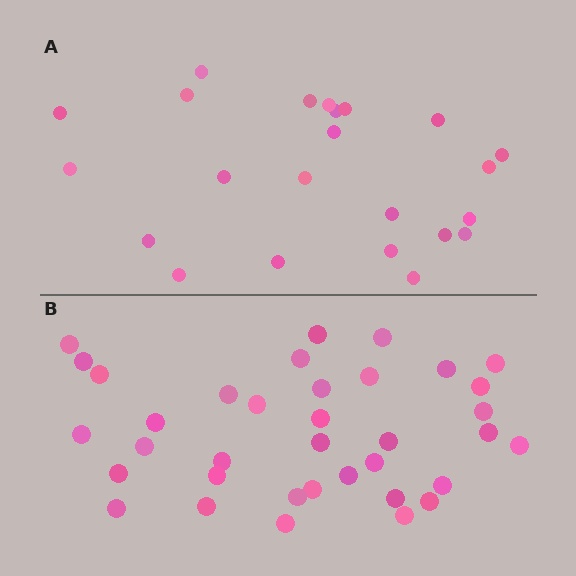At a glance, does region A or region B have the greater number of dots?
Region B (the bottom region) has more dots.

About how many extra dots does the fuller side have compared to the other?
Region B has approximately 15 more dots than region A.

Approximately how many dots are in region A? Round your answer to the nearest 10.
About 20 dots. (The exact count is 23, which rounds to 20.)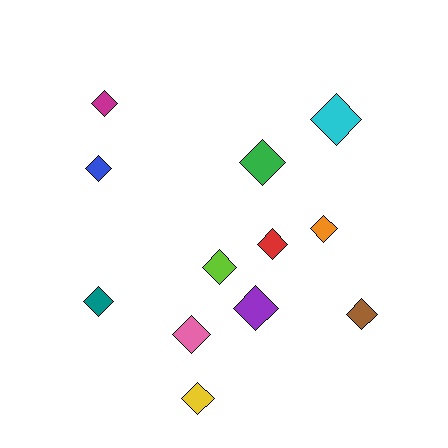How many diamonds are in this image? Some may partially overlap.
There are 12 diamonds.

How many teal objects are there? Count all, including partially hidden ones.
There is 1 teal object.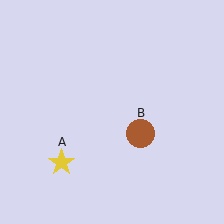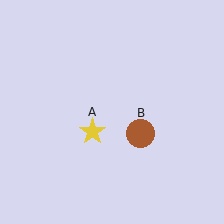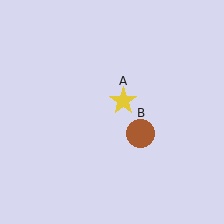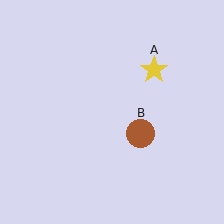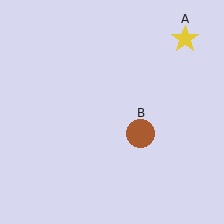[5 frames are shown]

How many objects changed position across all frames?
1 object changed position: yellow star (object A).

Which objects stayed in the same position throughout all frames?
Brown circle (object B) remained stationary.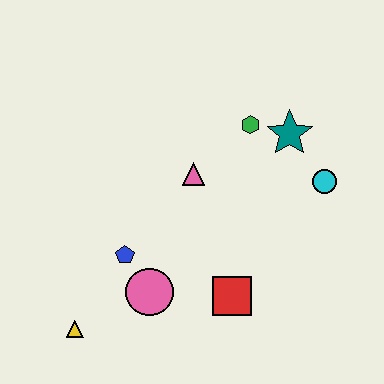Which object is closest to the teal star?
The green hexagon is closest to the teal star.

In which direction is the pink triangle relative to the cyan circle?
The pink triangle is to the left of the cyan circle.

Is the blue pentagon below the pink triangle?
Yes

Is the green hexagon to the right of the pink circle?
Yes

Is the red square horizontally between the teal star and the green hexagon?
No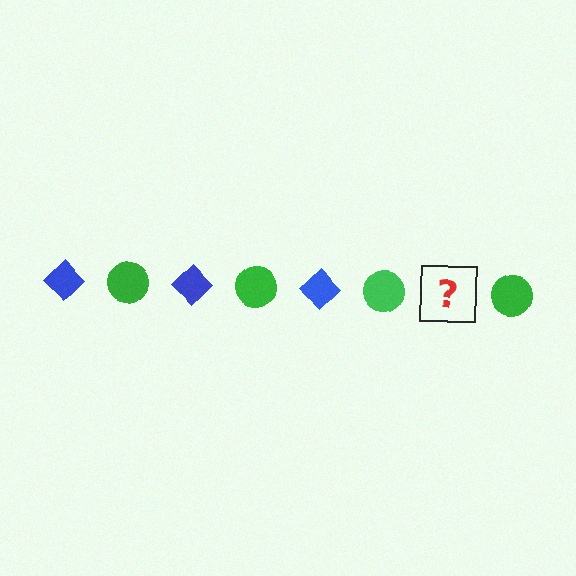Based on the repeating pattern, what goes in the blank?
The blank should be a blue diamond.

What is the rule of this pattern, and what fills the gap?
The rule is that the pattern alternates between blue diamond and green circle. The gap should be filled with a blue diamond.